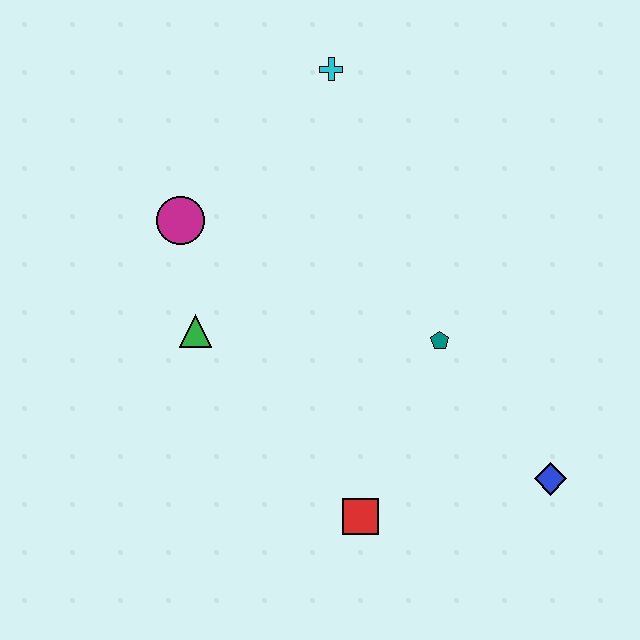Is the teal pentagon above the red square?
Yes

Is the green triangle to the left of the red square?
Yes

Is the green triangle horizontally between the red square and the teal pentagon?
No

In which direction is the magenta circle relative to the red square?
The magenta circle is above the red square.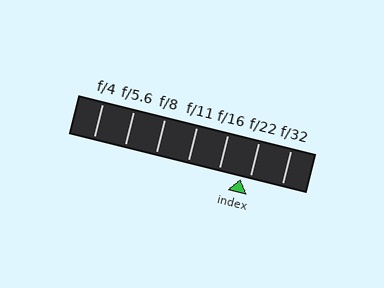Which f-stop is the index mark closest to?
The index mark is closest to f/22.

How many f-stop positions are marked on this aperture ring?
There are 7 f-stop positions marked.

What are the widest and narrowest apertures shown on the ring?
The widest aperture shown is f/4 and the narrowest is f/32.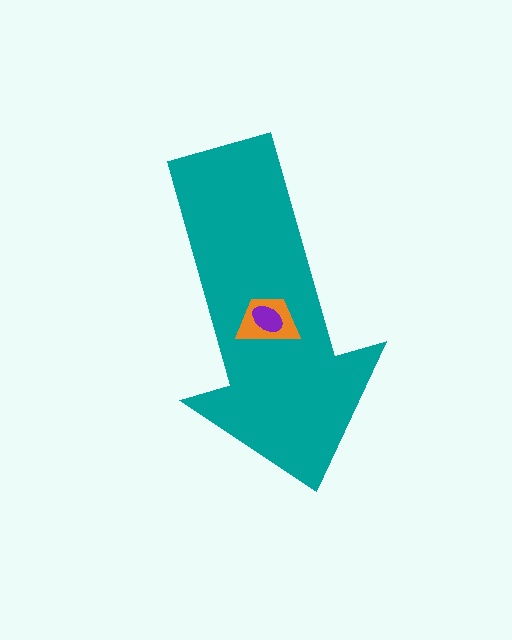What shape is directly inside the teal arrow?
The orange trapezoid.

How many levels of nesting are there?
3.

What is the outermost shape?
The teal arrow.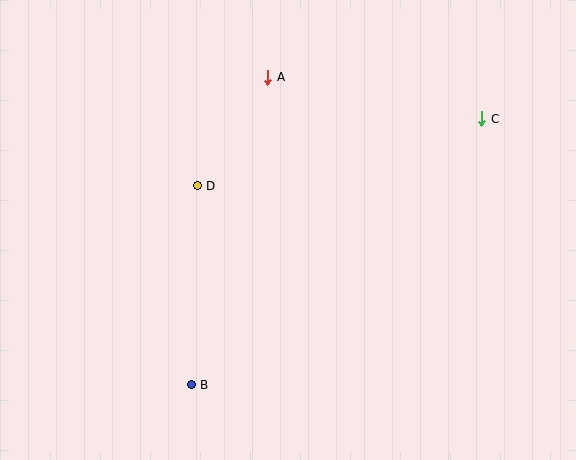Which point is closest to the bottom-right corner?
Point C is closest to the bottom-right corner.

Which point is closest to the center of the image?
Point D at (197, 186) is closest to the center.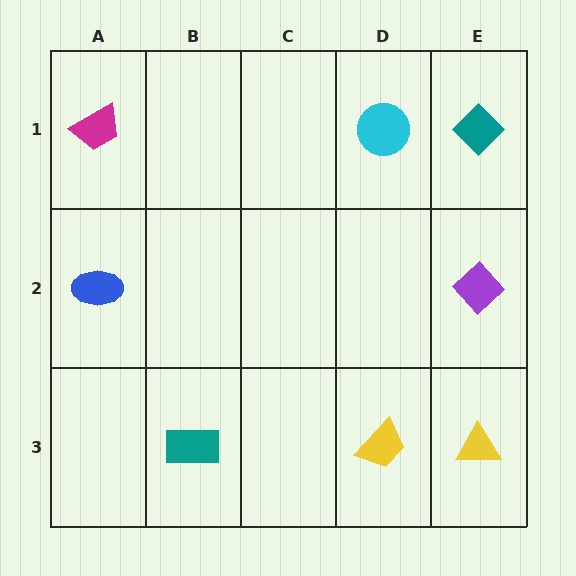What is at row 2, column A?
A blue ellipse.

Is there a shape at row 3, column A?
No, that cell is empty.